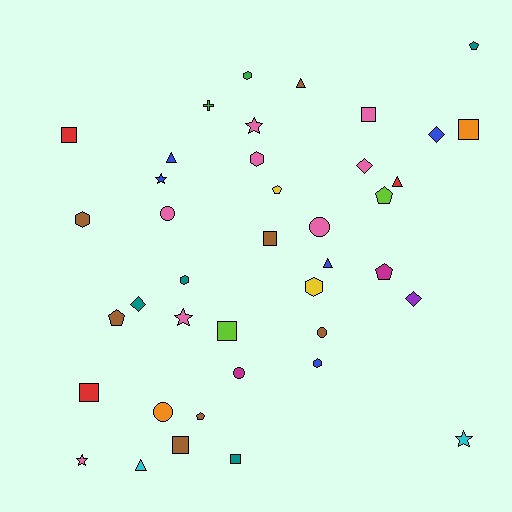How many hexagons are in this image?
There are 6 hexagons.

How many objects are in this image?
There are 40 objects.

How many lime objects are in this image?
There are 2 lime objects.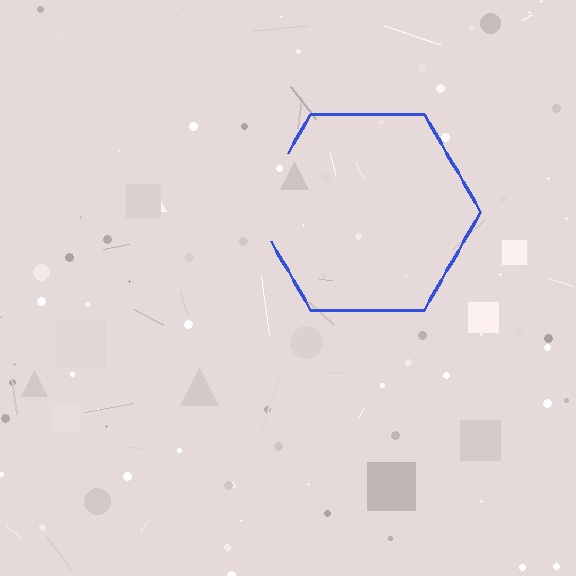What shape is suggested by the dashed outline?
The dashed outline suggests a hexagon.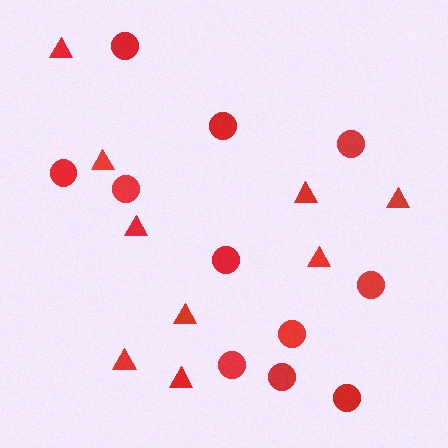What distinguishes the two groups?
There are 2 groups: one group of triangles (9) and one group of circles (11).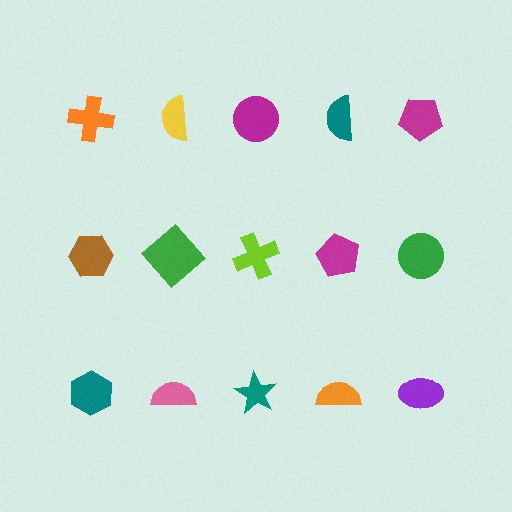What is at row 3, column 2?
A pink semicircle.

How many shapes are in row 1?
5 shapes.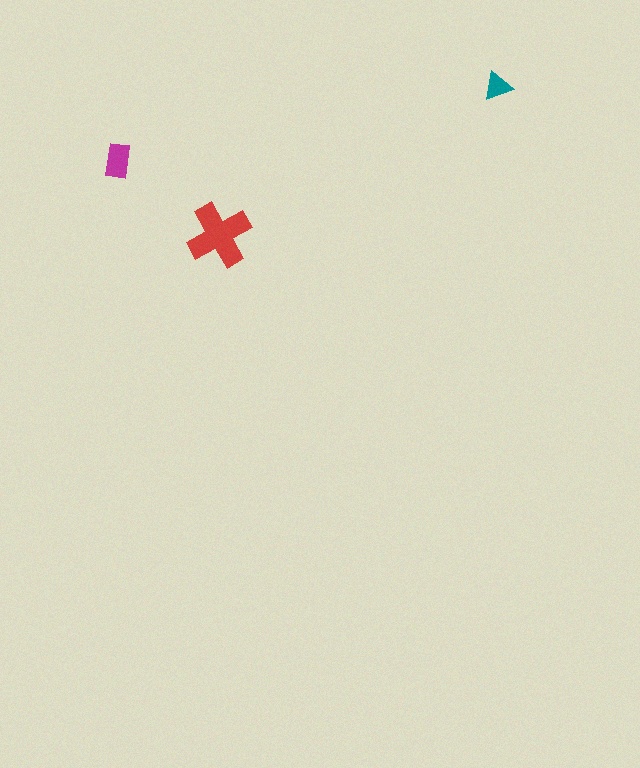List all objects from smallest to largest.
The teal triangle, the magenta rectangle, the red cross.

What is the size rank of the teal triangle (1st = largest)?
3rd.